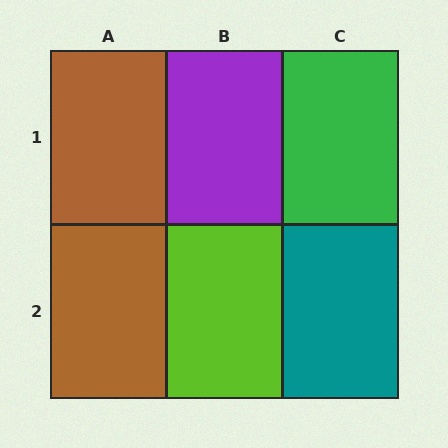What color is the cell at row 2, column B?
Lime.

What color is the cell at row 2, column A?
Brown.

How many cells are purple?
1 cell is purple.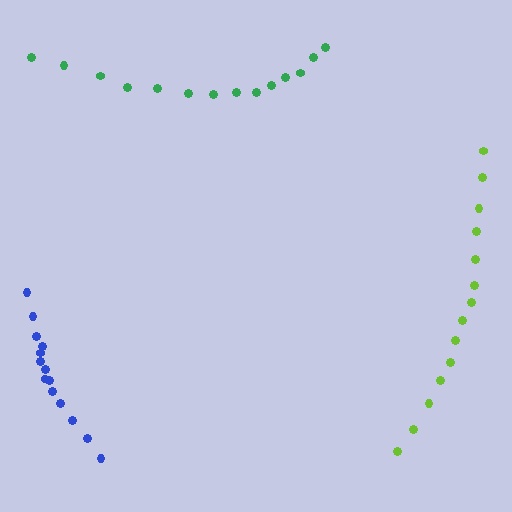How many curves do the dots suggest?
There are 3 distinct paths.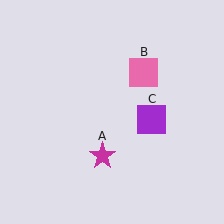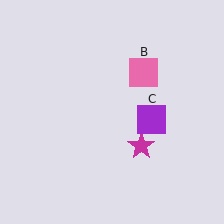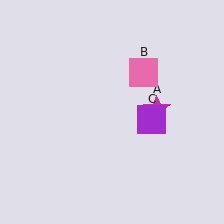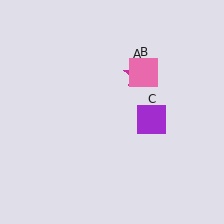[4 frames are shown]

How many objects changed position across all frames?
1 object changed position: magenta star (object A).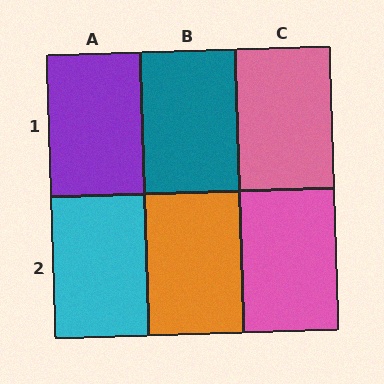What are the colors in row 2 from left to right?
Cyan, orange, pink.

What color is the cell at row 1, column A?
Purple.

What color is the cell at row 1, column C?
Pink.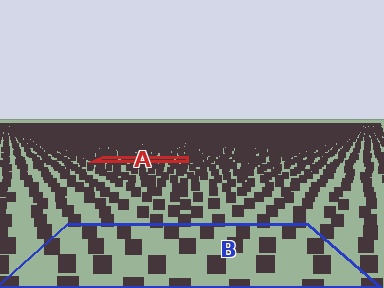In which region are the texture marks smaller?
The texture marks are smaller in region A, because it is farther away.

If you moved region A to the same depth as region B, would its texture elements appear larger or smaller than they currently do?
They would appear larger. At a closer depth, the same texture elements are projected at a bigger on-screen size.